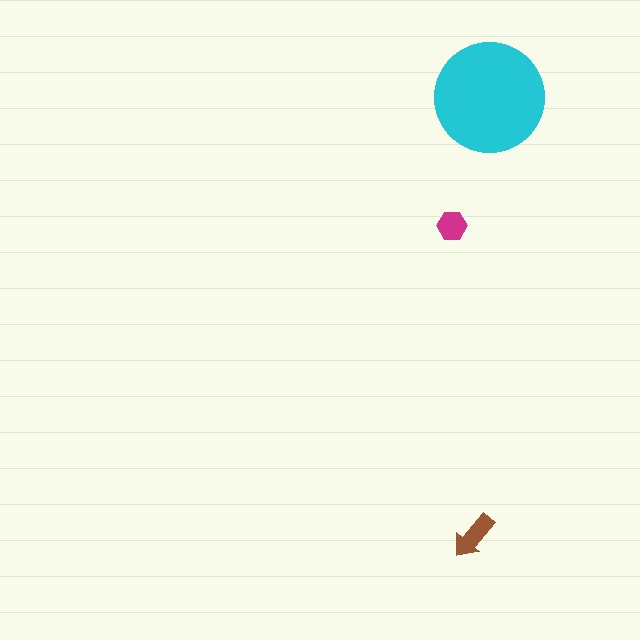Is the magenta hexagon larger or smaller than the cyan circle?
Smaller.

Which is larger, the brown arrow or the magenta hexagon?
The brown arrow.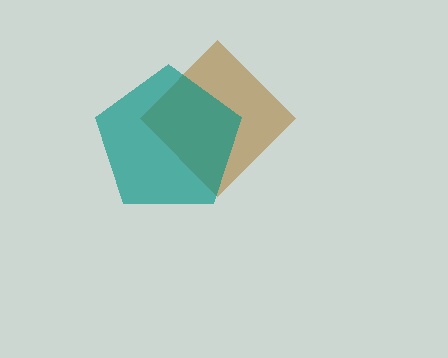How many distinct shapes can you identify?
There are 2 distinct shapes: a brown diamond, a teal pentagon.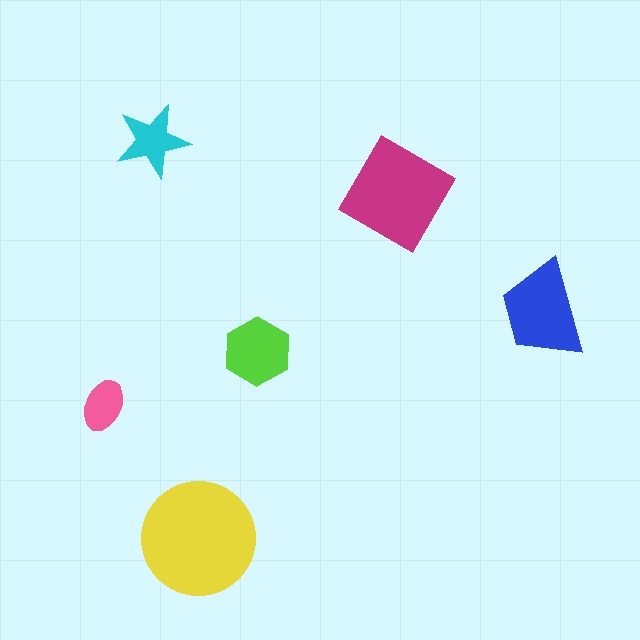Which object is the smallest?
The pink ellipse.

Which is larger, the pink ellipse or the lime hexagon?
The lime hexagon.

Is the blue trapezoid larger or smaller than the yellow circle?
Smaller.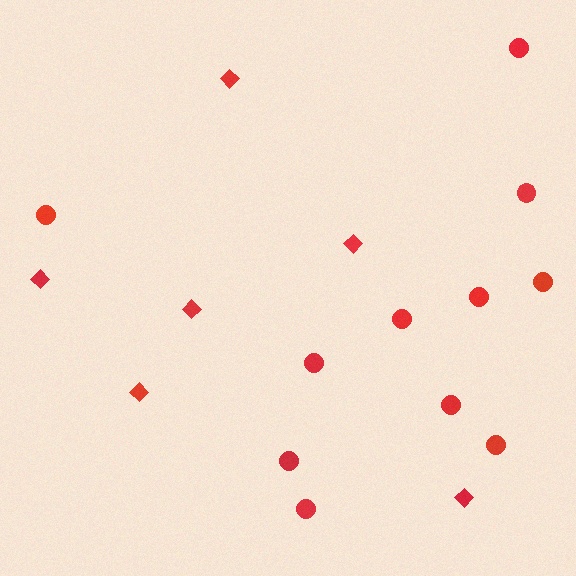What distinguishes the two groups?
There are 2 groups: one group of circles (11) and one group of diamonds (6).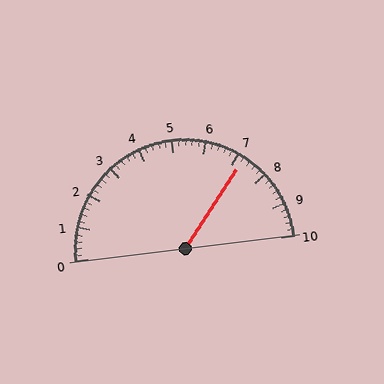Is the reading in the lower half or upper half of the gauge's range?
The reading is in the upper half of the range (0 to 10).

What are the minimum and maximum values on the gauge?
The gauge ranges from 0 to 10.